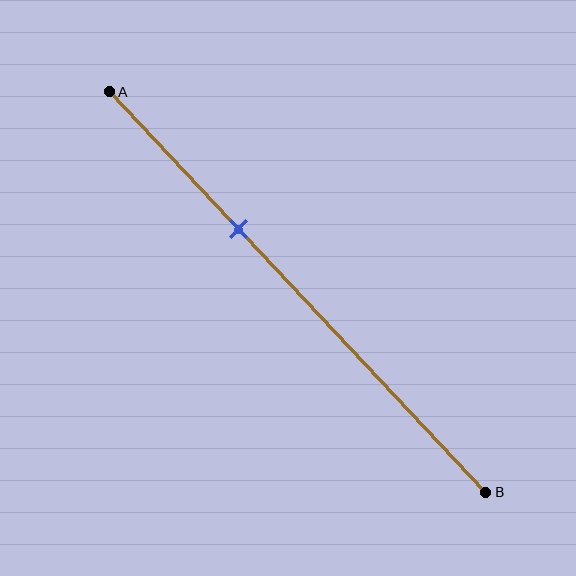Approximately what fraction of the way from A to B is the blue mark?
The blue mark is approximately 35% of the way from A to B.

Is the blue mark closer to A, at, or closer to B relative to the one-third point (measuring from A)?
The blue mark is approximately at the one-third point of segment AB.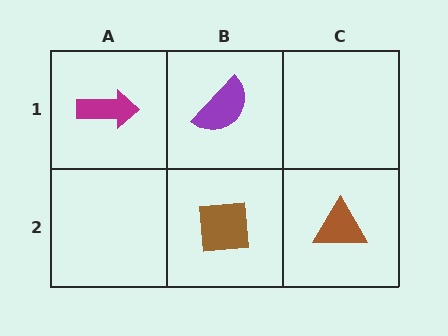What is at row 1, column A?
A magenta arrow.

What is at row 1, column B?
A purple semicircle.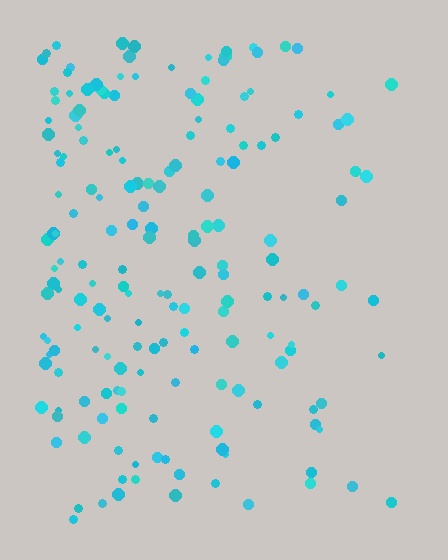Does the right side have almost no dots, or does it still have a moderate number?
Still a moderate number, just noticeably fewer than the left.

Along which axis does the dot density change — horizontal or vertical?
Horizontal.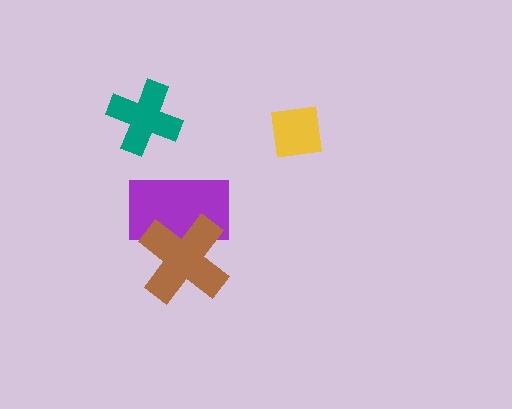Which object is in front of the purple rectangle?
The brown cross is in front of the purple rectangle.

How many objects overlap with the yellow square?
0 objects overlap with the yellow square.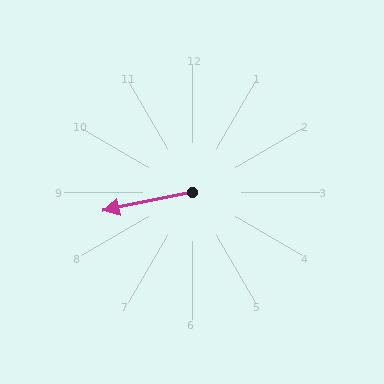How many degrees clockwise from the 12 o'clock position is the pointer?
Approximately 258 degrees.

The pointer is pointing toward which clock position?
Roughly 9 o'clock.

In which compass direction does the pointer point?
West.